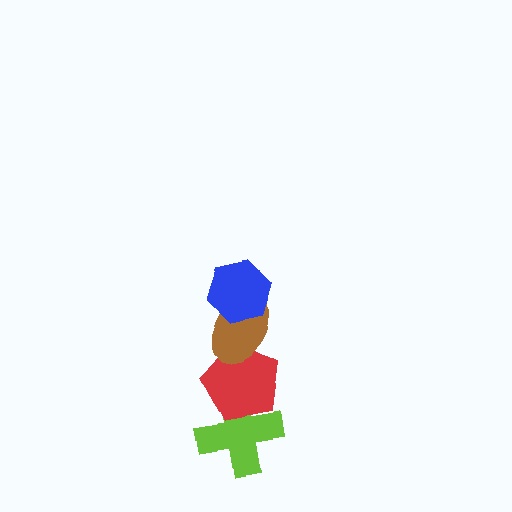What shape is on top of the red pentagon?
The brown ellipse is on top of the red pentagon.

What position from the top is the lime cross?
The lime cross is 4th from the top.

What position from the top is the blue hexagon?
The blue hexagon is 1st from the top.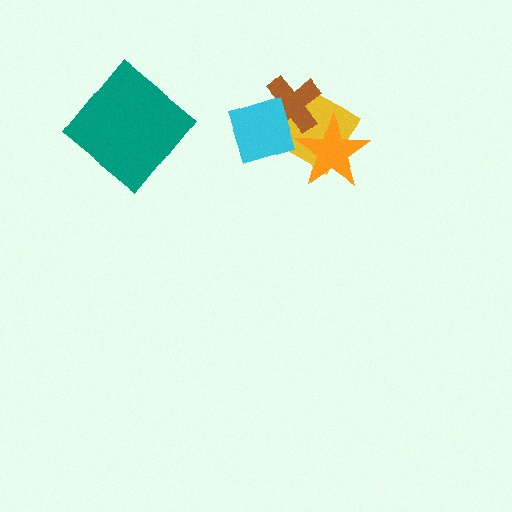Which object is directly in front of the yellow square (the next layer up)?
The brown cross is directly in front of the yellow square.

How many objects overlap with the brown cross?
3 objects overlap with the brown cross.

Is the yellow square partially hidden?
Yes, it is partially covered by another shape.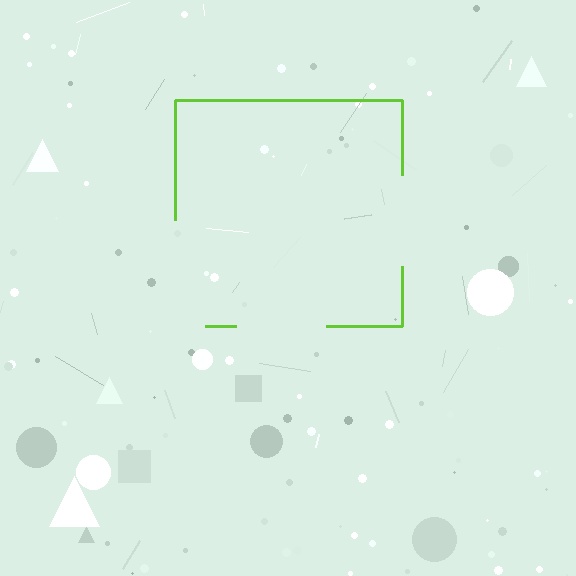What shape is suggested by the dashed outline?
The dashed outline suggests a square.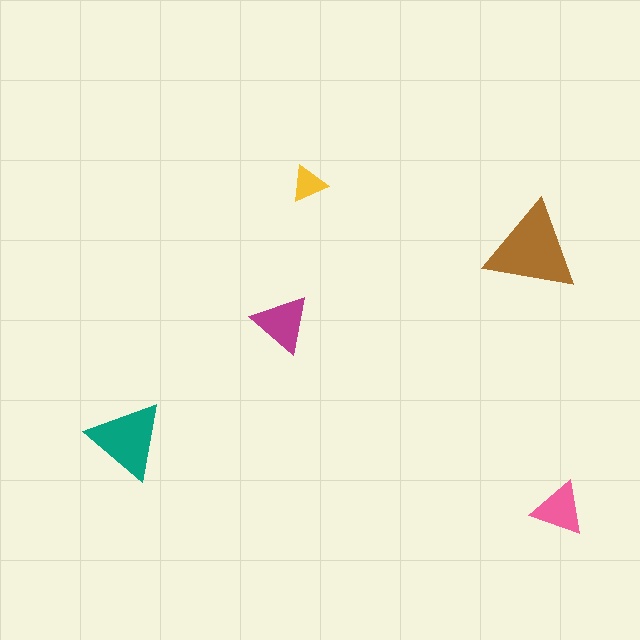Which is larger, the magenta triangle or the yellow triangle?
The magenta one.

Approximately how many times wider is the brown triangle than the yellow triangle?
About 2.5 times wider.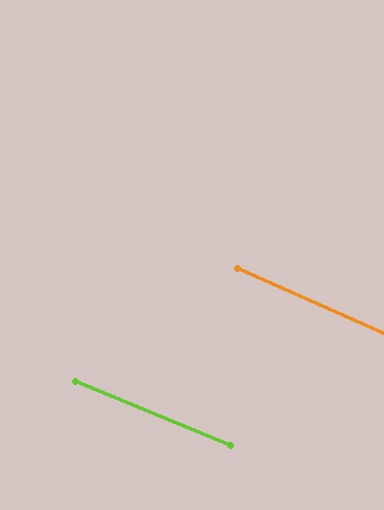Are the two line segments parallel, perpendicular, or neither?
Parallel — their directions differ by only 1.4°.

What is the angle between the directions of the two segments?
Approximately 1 degree.